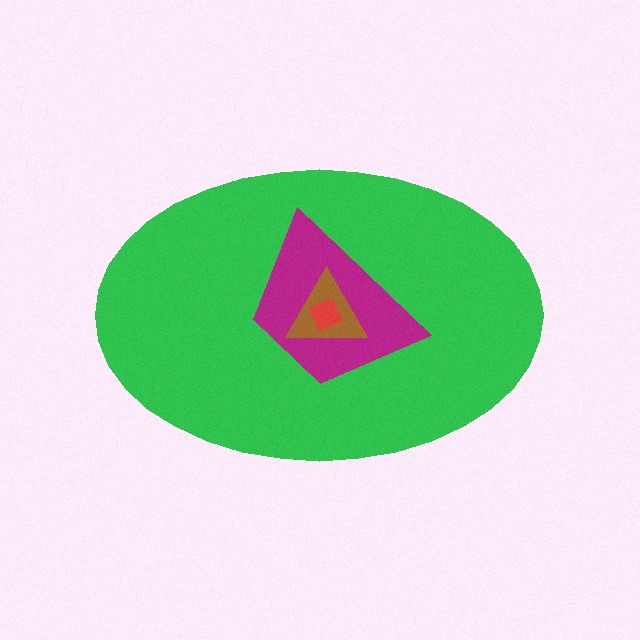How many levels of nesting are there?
4.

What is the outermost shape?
The green ellipse.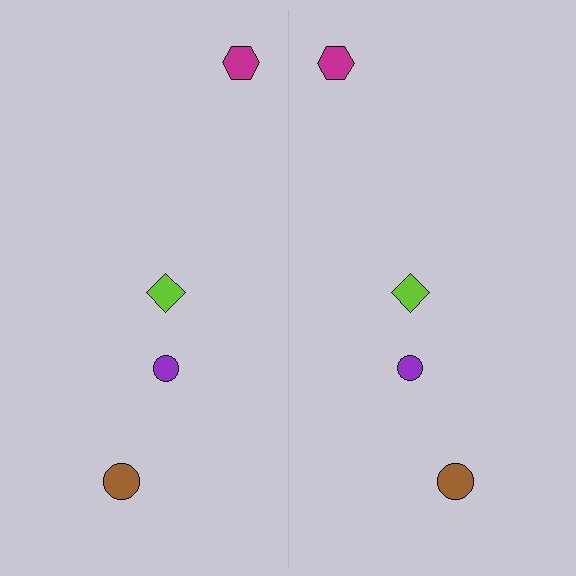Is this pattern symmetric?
Yes, this pattern has bilateral (reflection) symmetry.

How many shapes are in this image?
There are 8 shapes in this image.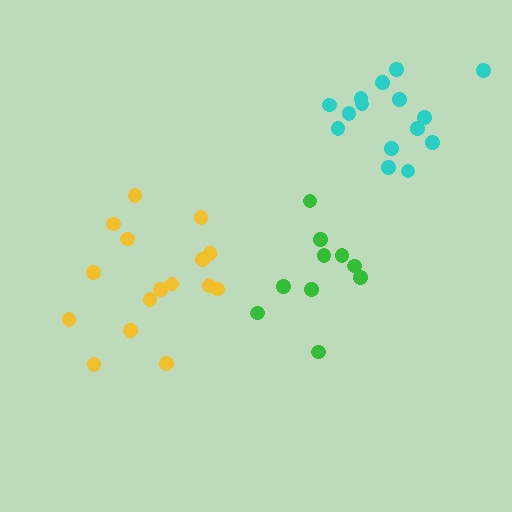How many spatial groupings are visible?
There are 3 spatial groupings.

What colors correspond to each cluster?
The clusters are colored: green, yellow, cyan.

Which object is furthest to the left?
The yellow cluster is leftmost.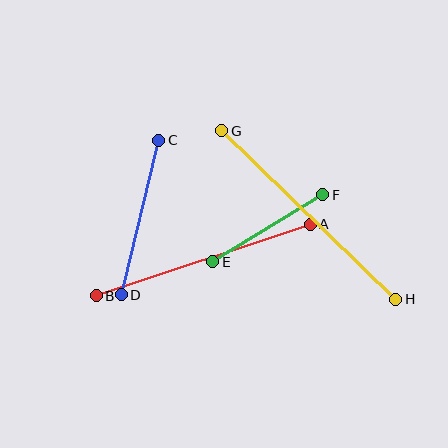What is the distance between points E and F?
The distance is approximately 129 pixels.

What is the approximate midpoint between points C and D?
The midpoint is at approximately (140, 218) pixels.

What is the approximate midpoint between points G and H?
The midpoint is at approximately (309, 215) pixels.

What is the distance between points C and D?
The distance is approximately 159 pixels.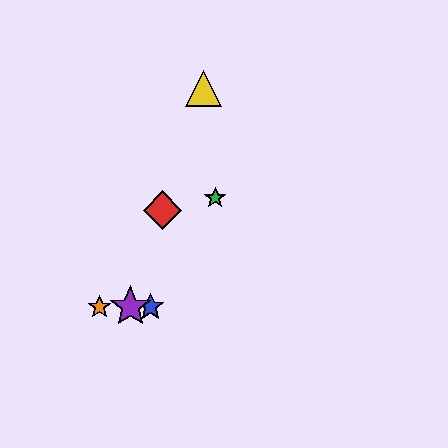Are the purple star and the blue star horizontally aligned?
Yes, both are at y≈307.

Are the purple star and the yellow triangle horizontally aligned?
No, the purple star is at y≈307 and the yellow triangle is at y≈89.